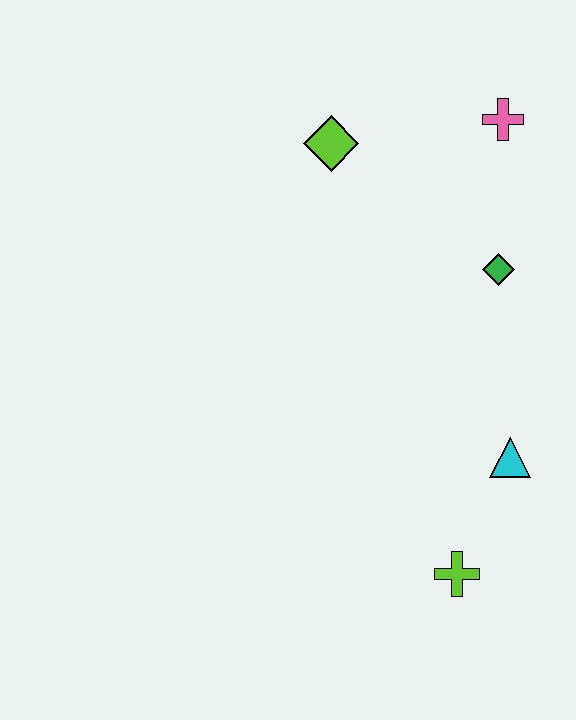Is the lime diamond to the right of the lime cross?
No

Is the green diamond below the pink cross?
Yes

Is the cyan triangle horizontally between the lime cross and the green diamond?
No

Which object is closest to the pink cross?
The green diamond is closest to the pink cross.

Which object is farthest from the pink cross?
The lime cross is farthest from the pink cross.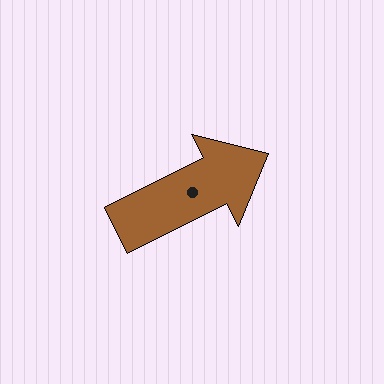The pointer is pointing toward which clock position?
Roughly 2 o'clock.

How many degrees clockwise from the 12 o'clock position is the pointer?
Approximately 63 degrees.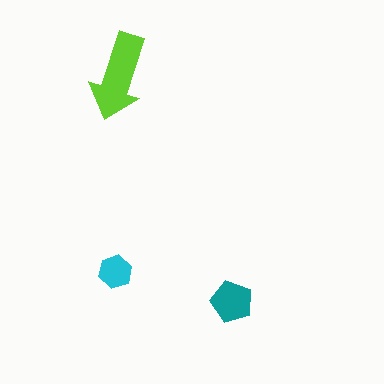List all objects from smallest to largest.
The cyan hexagon, the teal pentagon, the lime arrow.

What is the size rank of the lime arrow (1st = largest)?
1st.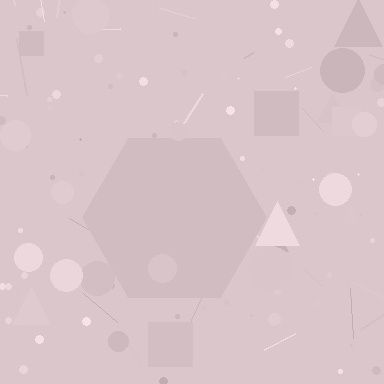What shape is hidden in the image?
A hexagon is hidden in the image.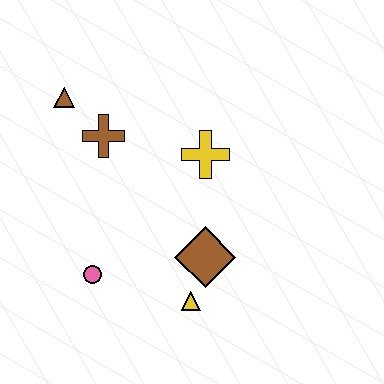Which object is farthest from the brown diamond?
The brown triangle is farthest from the brown diamond.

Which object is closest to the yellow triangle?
The brown diamond is closest to the yellow triangle.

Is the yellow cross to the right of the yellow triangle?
Yes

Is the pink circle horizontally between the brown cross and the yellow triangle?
No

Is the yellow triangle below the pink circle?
Yes